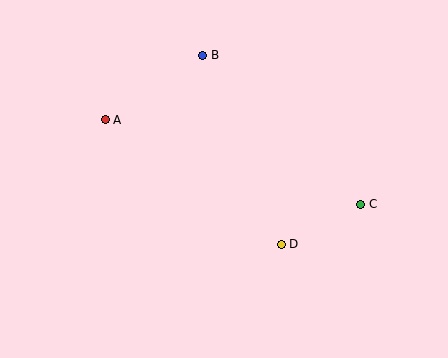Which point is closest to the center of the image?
Point D at (281, 244) is closest to the center.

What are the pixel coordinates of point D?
Point D is at (281, 244).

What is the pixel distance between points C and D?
The distance between C and D is 89 pixels.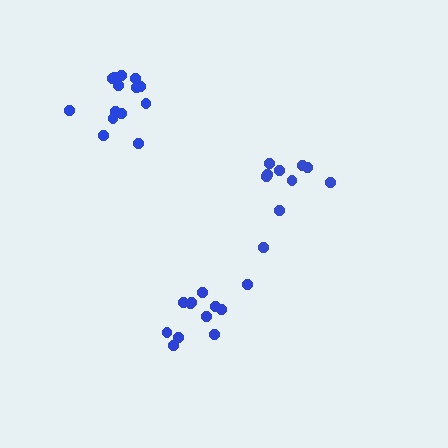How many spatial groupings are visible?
There are 3 spatial groupings.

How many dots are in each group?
Group 1: 10 dots, Group 2: 12 dots, Group 3: 14 dots (36 total).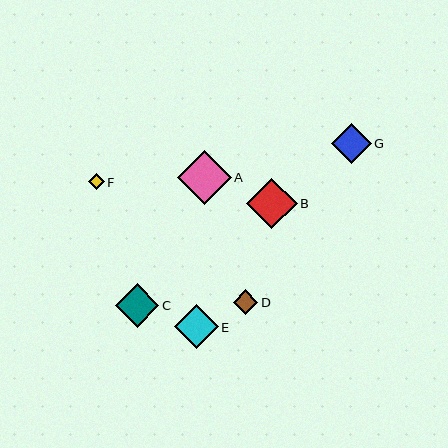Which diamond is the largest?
Diamond A is the largest with a size of approximately 54 pixels.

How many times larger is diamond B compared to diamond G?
Diamond B is approximately 1.3 times the size of diamond G.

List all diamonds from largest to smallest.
From largest to smallest: A, B, E, C, G, D, F.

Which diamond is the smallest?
Diamond F is the smallest with a size of approximately 16 pixels.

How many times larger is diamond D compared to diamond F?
Diamond D is approximately 1.5 times the size of diamond F.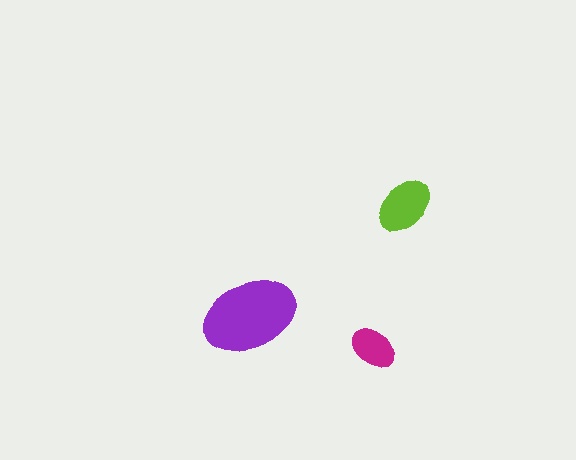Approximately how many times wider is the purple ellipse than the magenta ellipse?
About 2 times wider.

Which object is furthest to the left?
The purple ellipse is leftmost.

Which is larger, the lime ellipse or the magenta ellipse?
The lime one.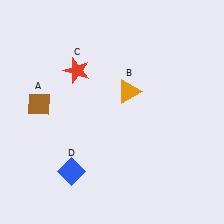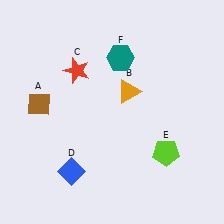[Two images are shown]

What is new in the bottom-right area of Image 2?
A lime pentagon (E) was added in the bottom-right area of Image 2.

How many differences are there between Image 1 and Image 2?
There are 2 differences between the two images.